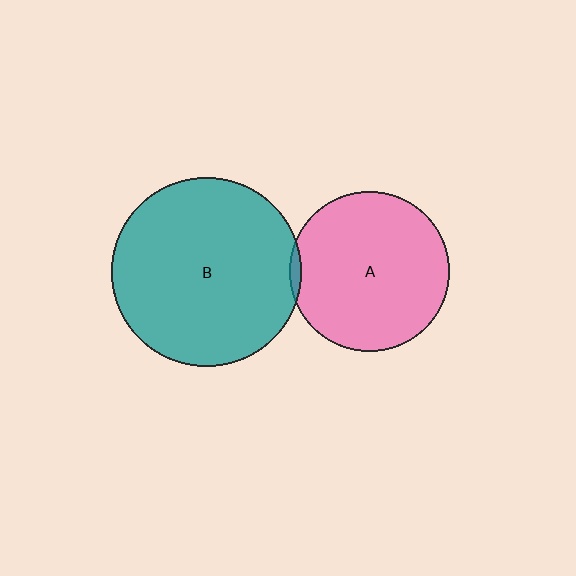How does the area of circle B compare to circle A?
Approximately 1.4 times.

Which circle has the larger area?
Circle B (teal).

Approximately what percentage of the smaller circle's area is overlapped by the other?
Approximately 5%.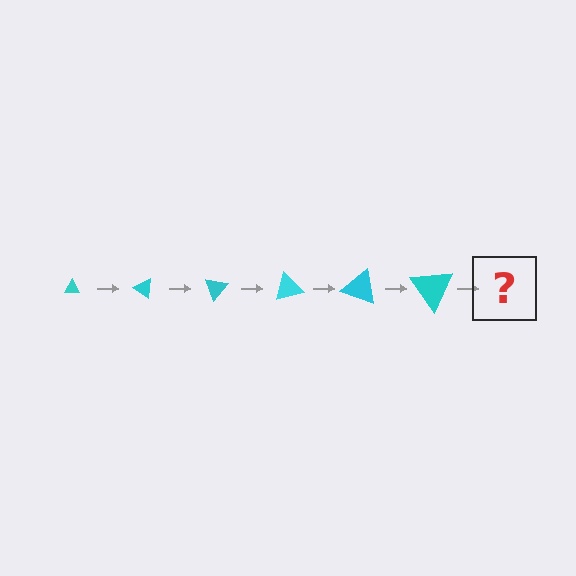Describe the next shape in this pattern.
It should be a triangle, larger than the previous one and rotated 210 degrees from the start.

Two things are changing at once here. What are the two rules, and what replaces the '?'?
The two rules are that the triangle grows larger each step and it rotates 35 degrees each step. The '?' should be a triangle, larger than the previous one and rotated 210 degrees from the start.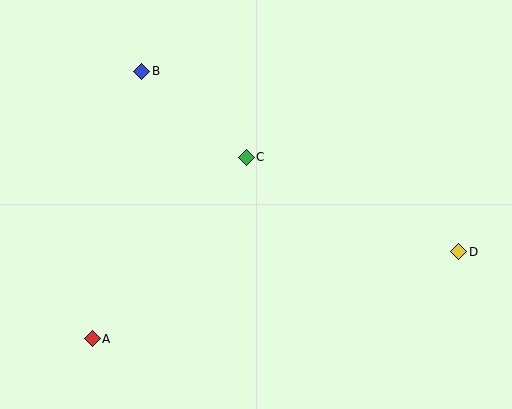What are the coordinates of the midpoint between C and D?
The midpoint between C and D is at (353, 205).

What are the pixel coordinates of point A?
Point A is at (92, 339).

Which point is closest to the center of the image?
Point C at (246, 157) is closest to the center.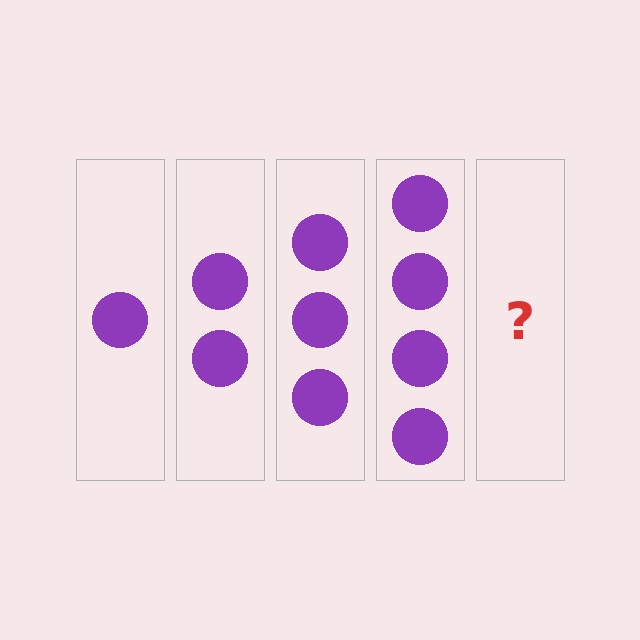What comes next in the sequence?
The next element should be 5 circles.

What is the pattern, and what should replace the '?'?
The pattern is that each step adds one more circle. The '?' should be 5 circles.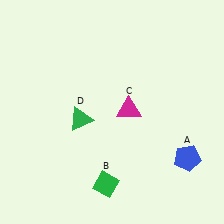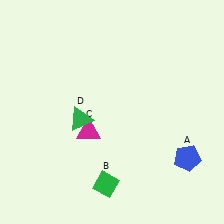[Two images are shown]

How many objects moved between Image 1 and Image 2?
1 object moved between the two images.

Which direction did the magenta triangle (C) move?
The magenta triangle (C) moved left.